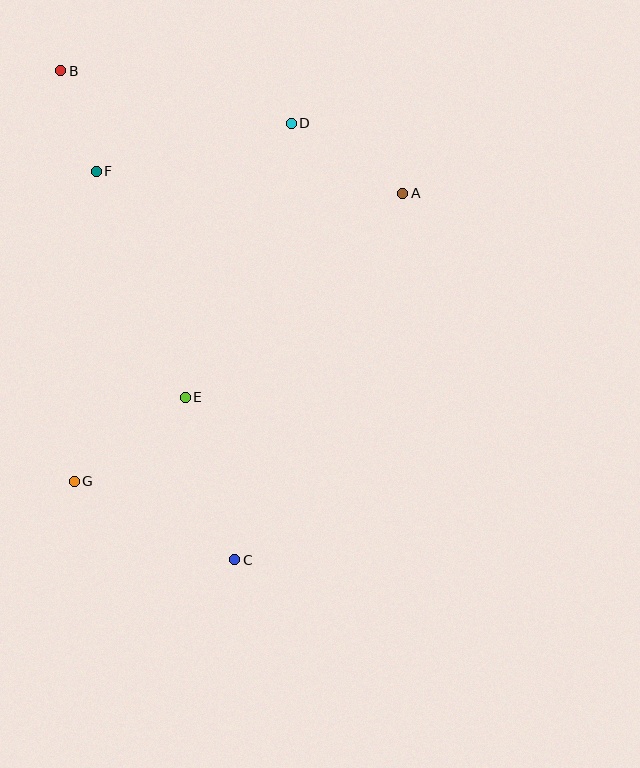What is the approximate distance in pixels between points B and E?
The distance between B and E is approximately 350 pixels.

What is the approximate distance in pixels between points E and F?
The distance between E and F is approximately 243 pixels.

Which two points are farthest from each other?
Points B and C are farthest from each other.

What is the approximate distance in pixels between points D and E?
The distance between D and E is approximately 294 pixels.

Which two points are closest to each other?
Points B and F are closest to each other.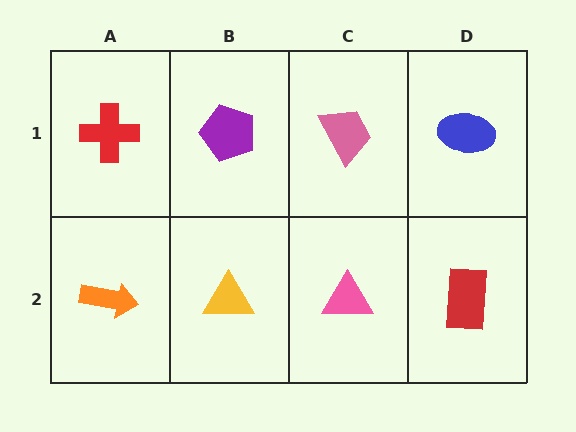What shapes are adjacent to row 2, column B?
A purple pentagon (row 1, column B), an orange arrow (row 2, column A), a pink triangle (row 2, column C).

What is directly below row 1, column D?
A red rectangle.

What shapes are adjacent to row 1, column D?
A red rectangle (row 2, column D), a pink trapezoid (row 1, column C).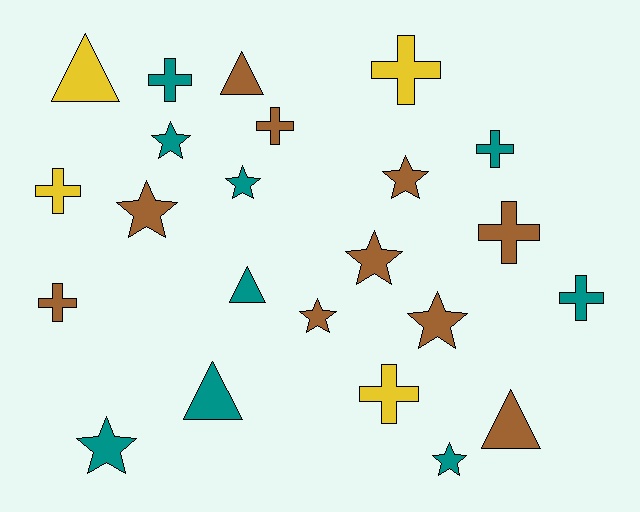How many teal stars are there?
There are 4 teal stars.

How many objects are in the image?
There are 23 objects.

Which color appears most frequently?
Brown, with 10 objects.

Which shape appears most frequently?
Star, with 9 objects.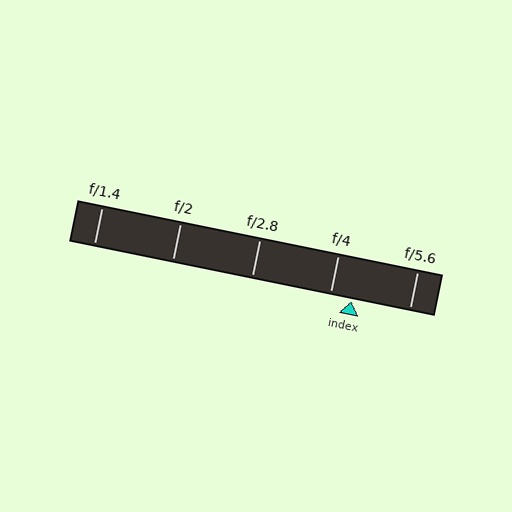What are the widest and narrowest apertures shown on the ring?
The widest aperture shown is f/1.4 and the narrowest is f/5.6.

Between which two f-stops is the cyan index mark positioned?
The index mark is between f/4 and f/5.6.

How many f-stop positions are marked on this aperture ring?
There are 5 f-stop positions marked.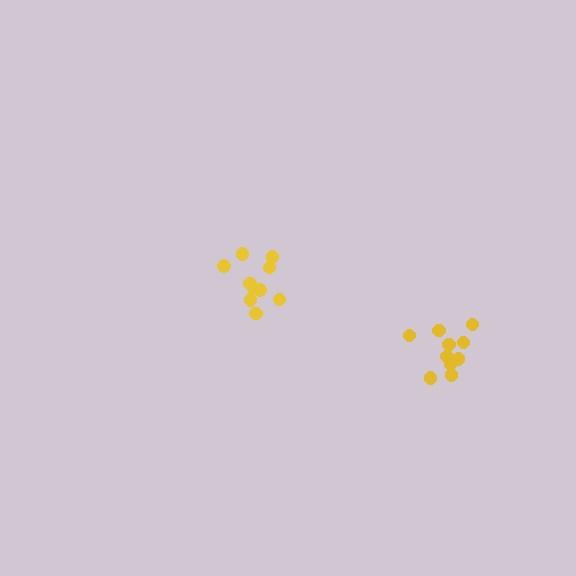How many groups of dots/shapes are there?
There are 2 groups.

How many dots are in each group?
Group 1: 10 dots, Group 2: 10 dots (20 total).